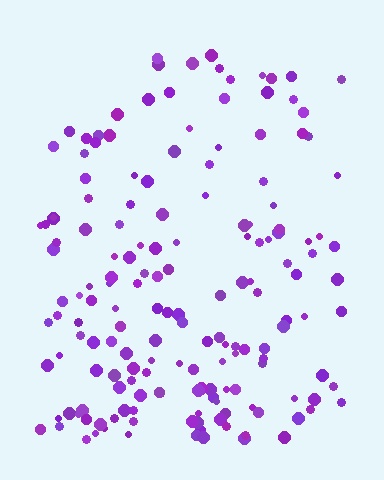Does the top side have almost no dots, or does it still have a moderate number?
Still a moderate number, just noticeably fewer than the bottom.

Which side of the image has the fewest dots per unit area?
The top.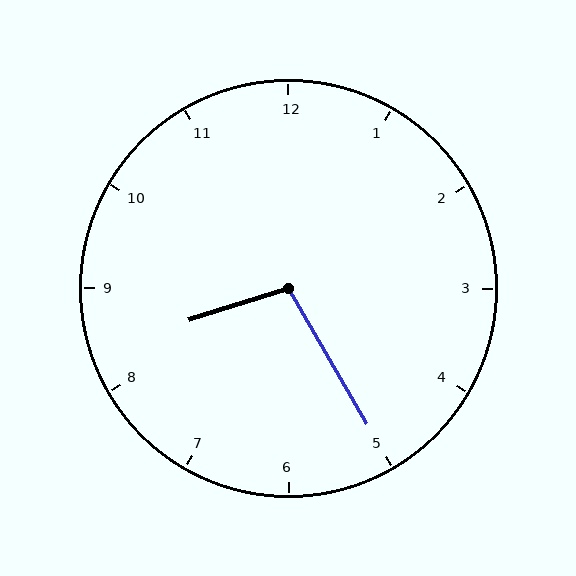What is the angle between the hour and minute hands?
Approximately 102 degrees.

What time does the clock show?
8:25.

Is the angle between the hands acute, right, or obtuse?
It is obtuse.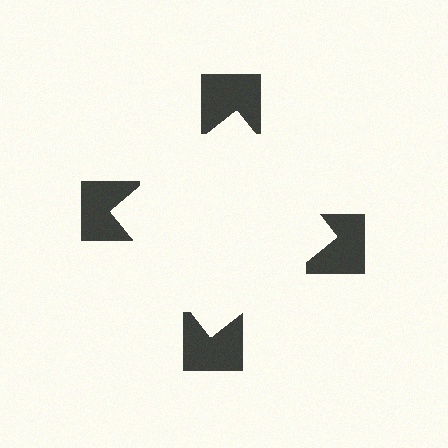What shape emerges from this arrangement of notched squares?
An illusory square — its edges are inferred from the aligned wedge cuts in the notched squares, not physically drawn.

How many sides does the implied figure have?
4 sides.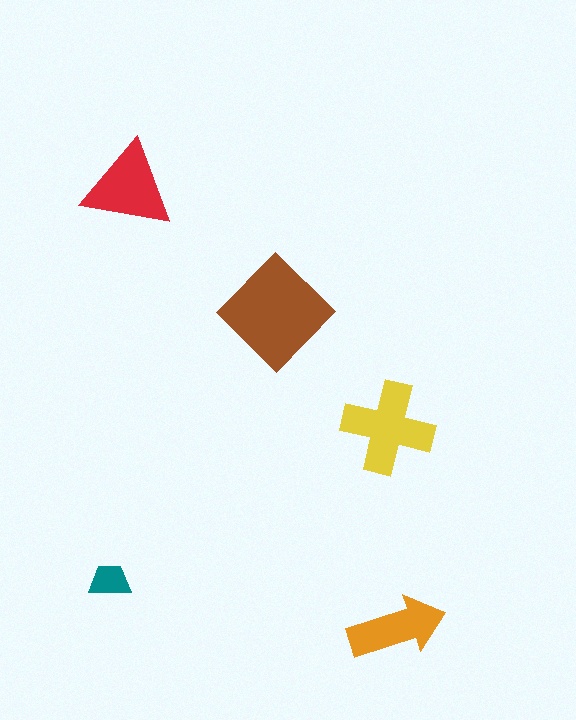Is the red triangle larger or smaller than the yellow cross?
Smaller.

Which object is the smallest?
The teal trapezoid.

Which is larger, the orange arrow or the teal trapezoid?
The orange arrow.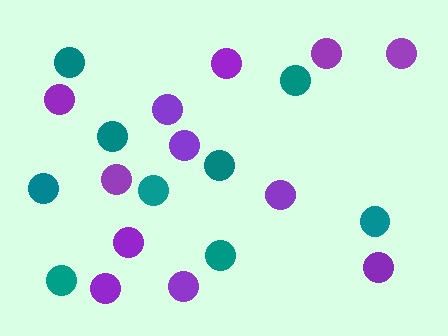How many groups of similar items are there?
There are 2 groups: one group of teal circles (9) and one group of purple circles (12).